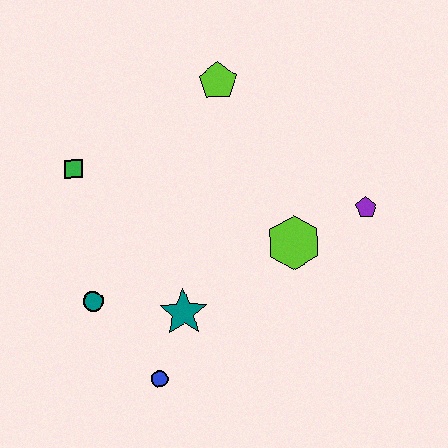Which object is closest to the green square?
The teal circle is closest to the green square.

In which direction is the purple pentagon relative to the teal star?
The purple pentagon is to the right of the teal star.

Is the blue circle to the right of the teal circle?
Yes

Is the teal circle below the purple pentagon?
Yes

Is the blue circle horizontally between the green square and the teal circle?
No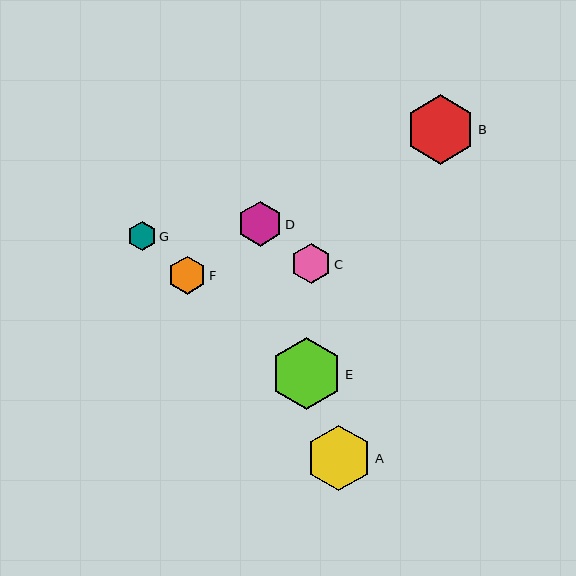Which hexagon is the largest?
Hexagon E is the largest with a size of approximately 72 pixels.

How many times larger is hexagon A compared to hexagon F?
Hexagon A is approximately 1.7 times the size of hexagon F.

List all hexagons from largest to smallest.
From largest to smallest: E, B, A, D, C, F, G.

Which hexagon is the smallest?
Hexagon G is the smallest with a size of approximately 28 pixels.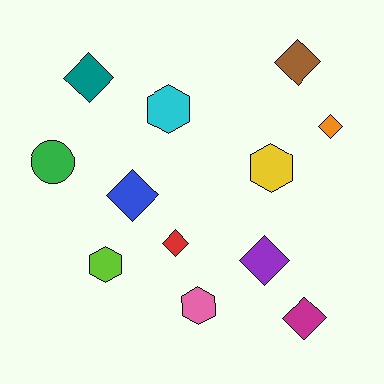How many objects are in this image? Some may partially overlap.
There are 12 objects.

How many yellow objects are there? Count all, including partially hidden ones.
There is 1 yellow object.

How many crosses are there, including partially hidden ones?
There are no crosses.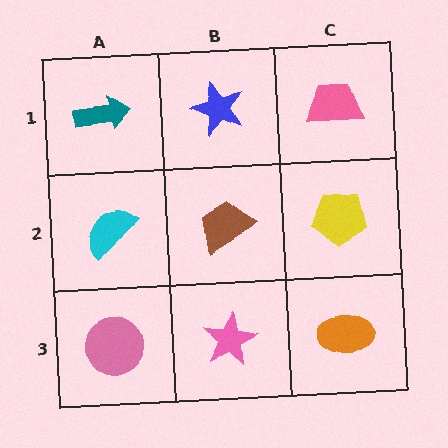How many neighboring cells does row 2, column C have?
3.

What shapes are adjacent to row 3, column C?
A yellow pentagon (row 2, column C), a pink star (row 3, column B).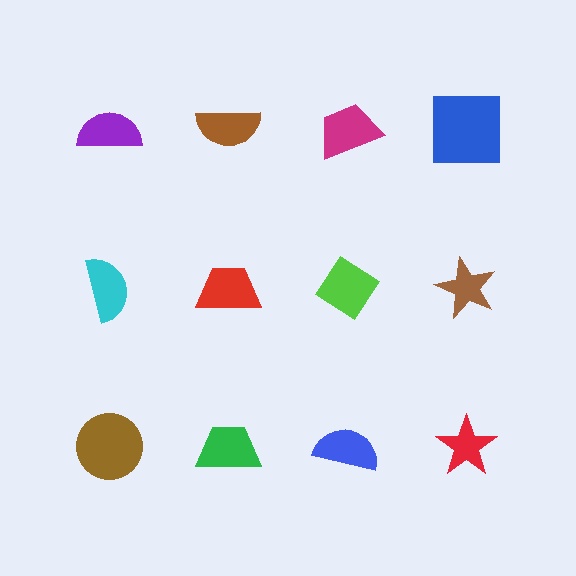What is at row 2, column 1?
A cyan semicircle.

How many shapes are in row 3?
4 shapes.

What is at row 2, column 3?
A lime diamond.